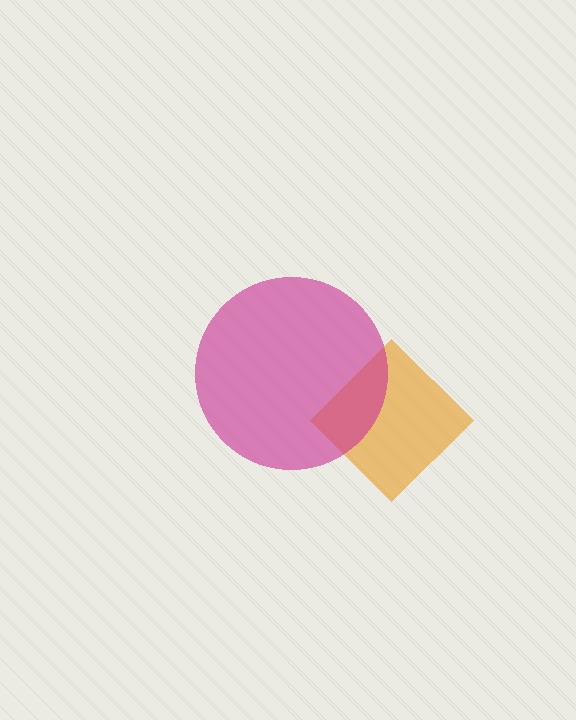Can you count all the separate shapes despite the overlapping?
Yes, there are 2 separate shapes.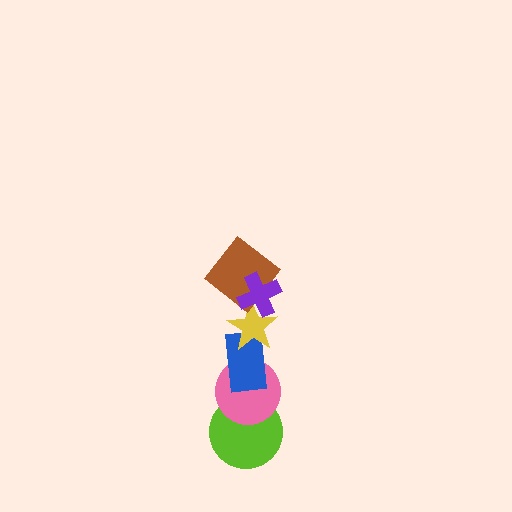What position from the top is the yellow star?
The yellow star is 3rd from the top.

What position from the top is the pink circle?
The pink circle is 5th from the top.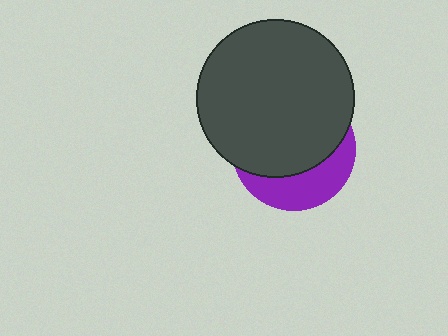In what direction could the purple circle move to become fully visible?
The purple circle could move down. That would shift it out from behind the dark gray circle entirely.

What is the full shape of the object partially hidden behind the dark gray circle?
The partially hidden object is a purple circle.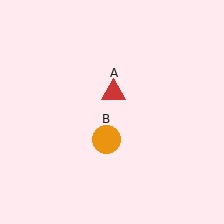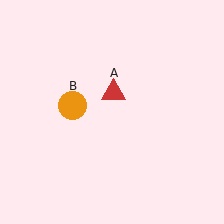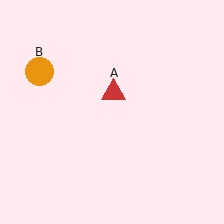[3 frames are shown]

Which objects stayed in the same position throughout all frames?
Red triangle (object A) remained stationary.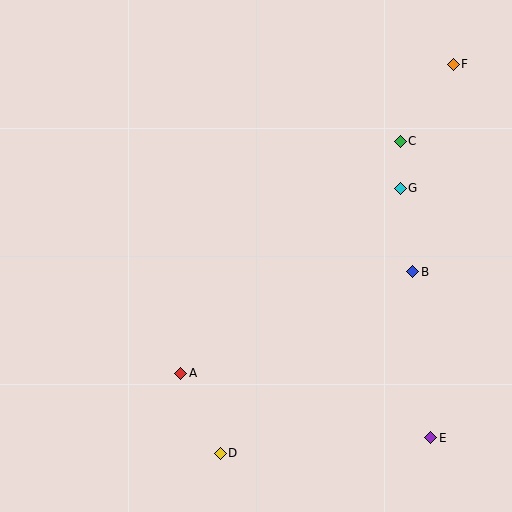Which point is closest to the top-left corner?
Point A is closest to the top-left corner.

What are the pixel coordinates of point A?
Point A is at (181, 373).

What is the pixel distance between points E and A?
The distance between E and A is 258 pixels.